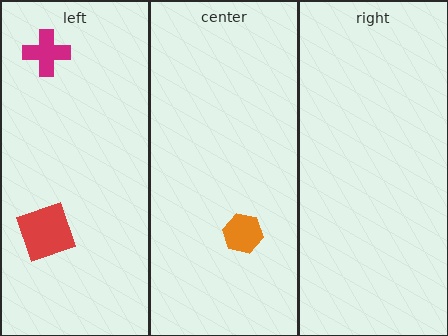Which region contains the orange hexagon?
The center region.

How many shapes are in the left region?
2.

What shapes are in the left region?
The magenta cross, the red square.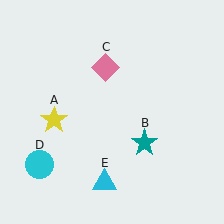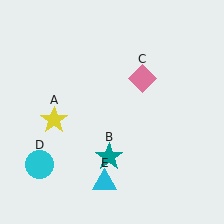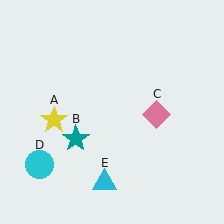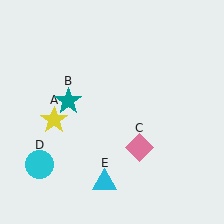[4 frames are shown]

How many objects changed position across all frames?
2 objects changed position: teal star (object B), pink diamond (object C).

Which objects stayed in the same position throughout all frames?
Yellow star (object A) and cyan circle (object D) and cyan triangle (object E) remained stationary.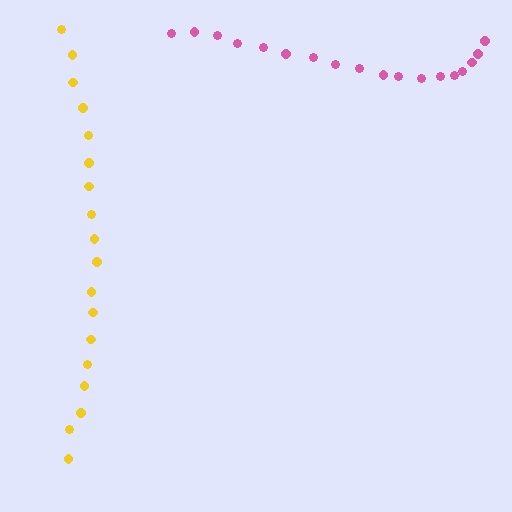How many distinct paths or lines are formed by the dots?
There are 2 distinct paths.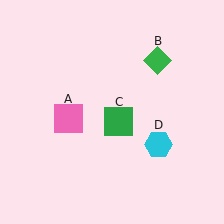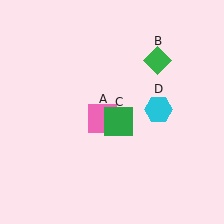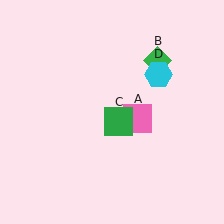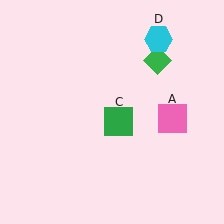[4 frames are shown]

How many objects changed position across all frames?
2 objects changed position: pink square (object A), cyan hexagon (object D).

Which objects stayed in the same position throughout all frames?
Green diamond (object B) and green square (object C) remained stationary.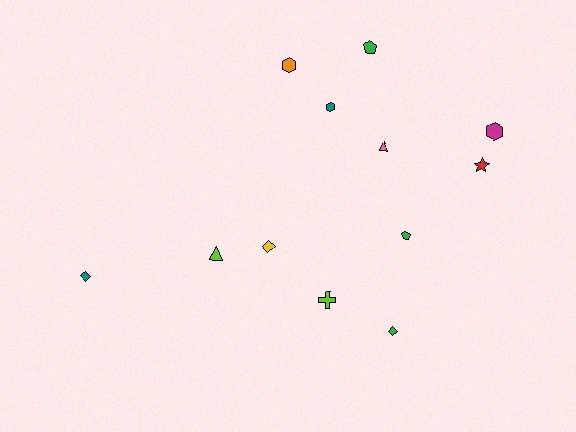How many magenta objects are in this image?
There is 1 magenta object.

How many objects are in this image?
There are 12 objects.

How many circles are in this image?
There are no circles.